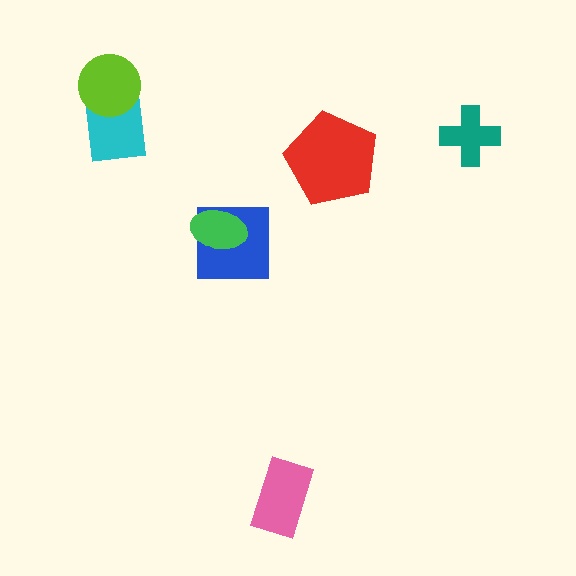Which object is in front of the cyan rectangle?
The lime circle is in front of the cyan rectangle.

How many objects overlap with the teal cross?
0 objects overlap with the teal cross.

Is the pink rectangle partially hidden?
No, no other shape covers it.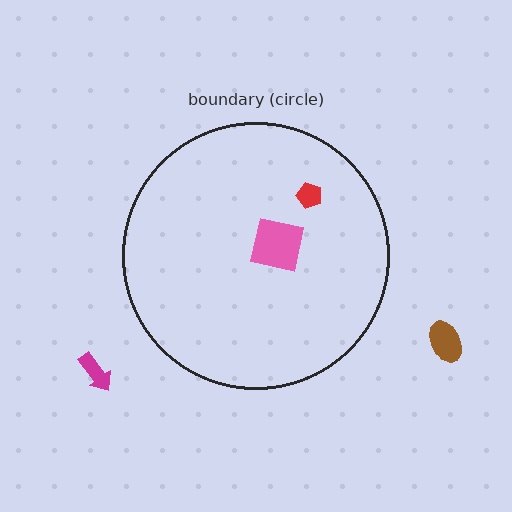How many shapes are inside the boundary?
2 inside, 2 outside.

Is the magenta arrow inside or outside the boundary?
Outside.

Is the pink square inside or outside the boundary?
Inside.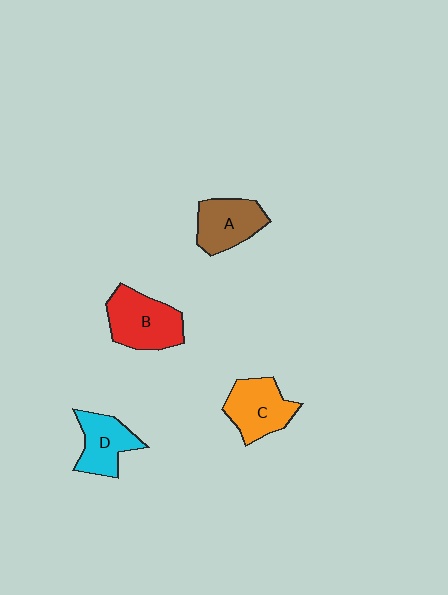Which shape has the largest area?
Shape B (red).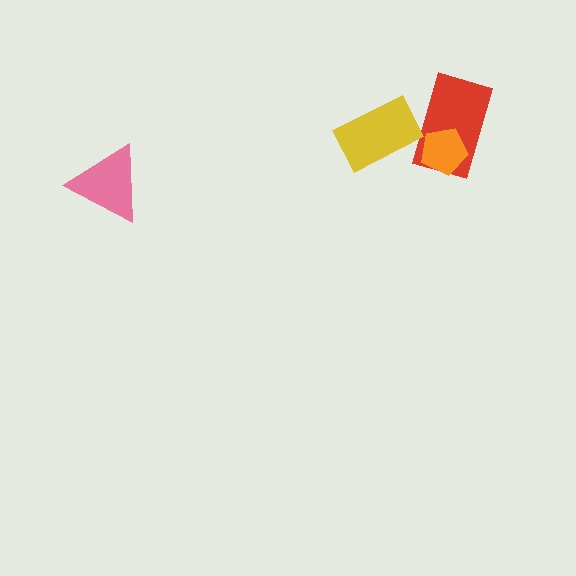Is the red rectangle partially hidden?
Yes, it is partially covered by another shape.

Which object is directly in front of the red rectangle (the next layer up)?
The orange pentagon is directly in front of the red rectangle.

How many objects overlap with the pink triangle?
0 objects overlap with the pink triangle.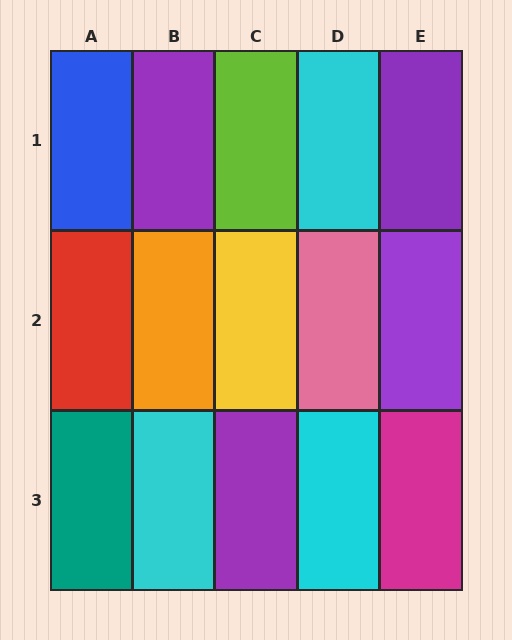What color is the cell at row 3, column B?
Cyan.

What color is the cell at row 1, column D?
Cyan.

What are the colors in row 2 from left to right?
Red, orange, yellow, pink, purple.